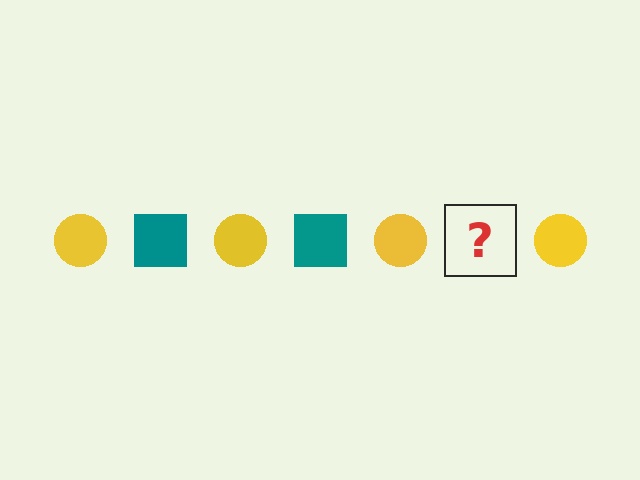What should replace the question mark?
The question mark should be replaced with a teal square.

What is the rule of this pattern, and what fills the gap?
The rule is that the pattern alternates between yellow circle and teal square. The gap should be filled with a teal square.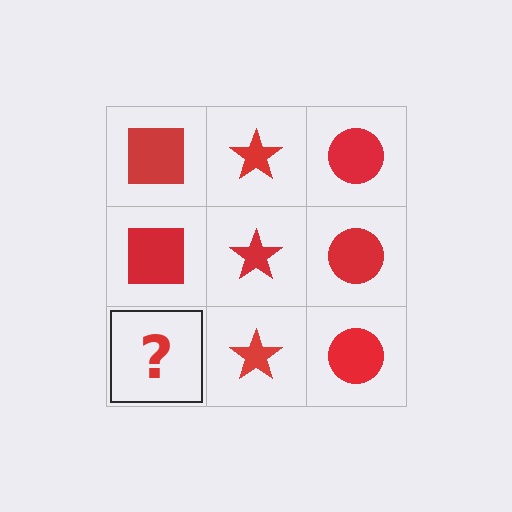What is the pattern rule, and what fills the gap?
The rule is that each column has a consistent shape. The gap should be filled with a red square.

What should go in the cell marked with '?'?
The missing cell should contain a red square.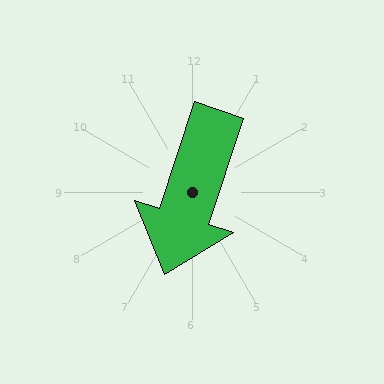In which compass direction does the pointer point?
South.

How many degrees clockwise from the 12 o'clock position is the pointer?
Approximately 198 degrees.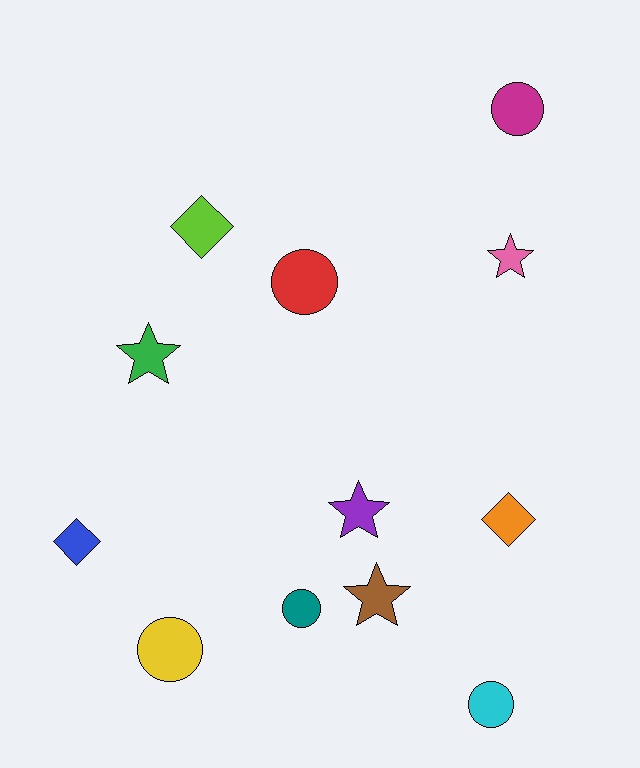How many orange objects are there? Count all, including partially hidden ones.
There is 1 orange object.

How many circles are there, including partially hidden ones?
There are 5 circles.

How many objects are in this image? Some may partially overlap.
There are 12 objects.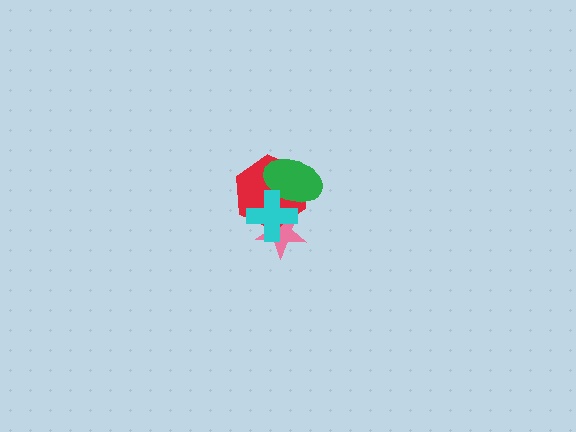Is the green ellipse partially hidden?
Yes, it is partially covered by another shape.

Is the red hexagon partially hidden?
Yes, it is partially covered by another shape.